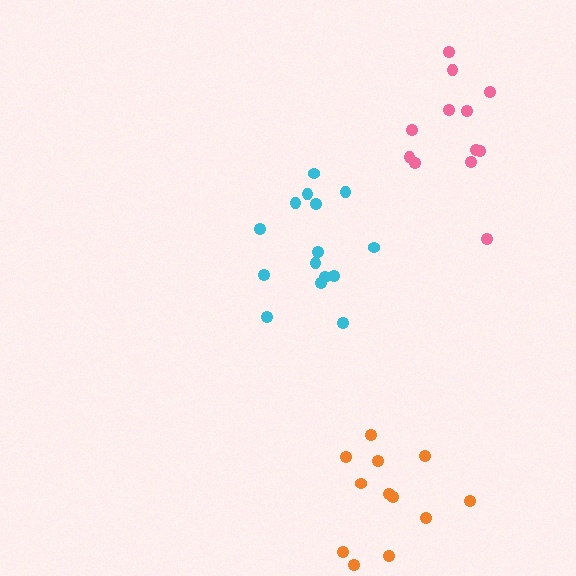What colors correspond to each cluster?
The clusters are colored: orange, pink, cyan.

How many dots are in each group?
Group 1: 12 dots, Group 2: 12 dots, Group 3: 15 dots (39 total).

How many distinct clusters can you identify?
There are 3 distinct clusters.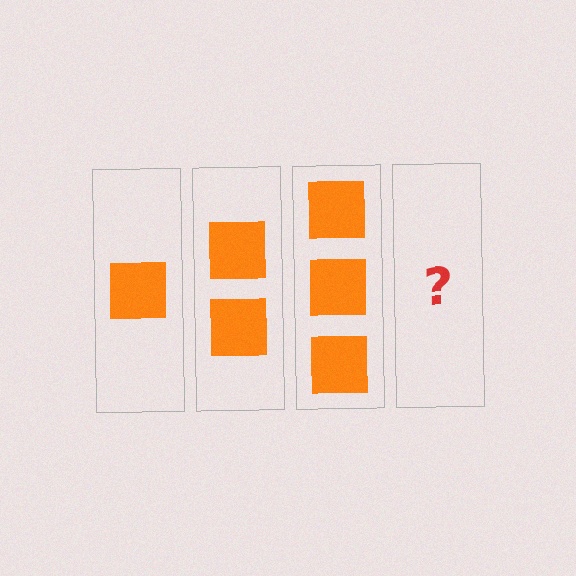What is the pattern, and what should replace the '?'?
The pattern is that each step adds one more square. The '?' should be 4 squares.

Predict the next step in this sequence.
The next step is 4 squares.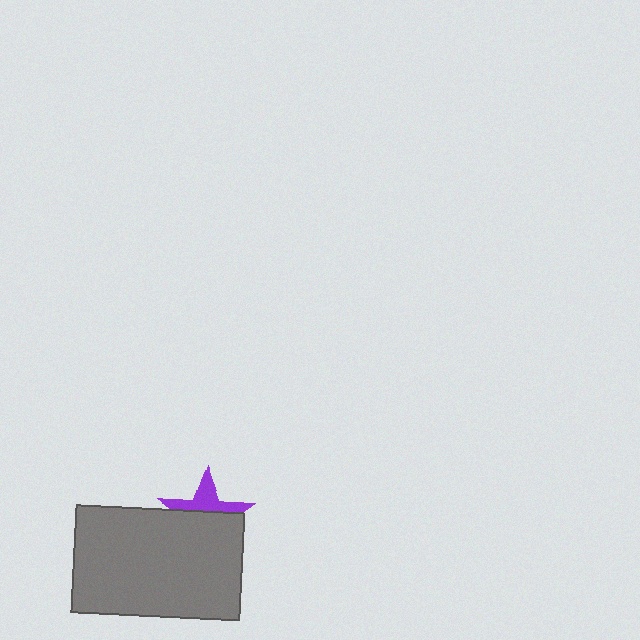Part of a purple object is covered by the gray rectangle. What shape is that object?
It is a star.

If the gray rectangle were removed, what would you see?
You would see the complete purple star.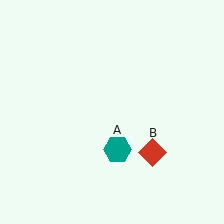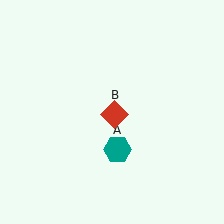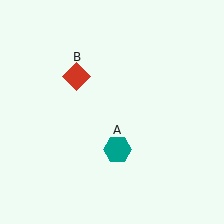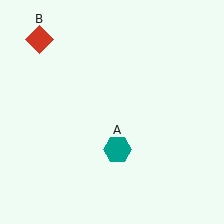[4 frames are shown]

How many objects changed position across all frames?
1 object changed position: red diamond (object B).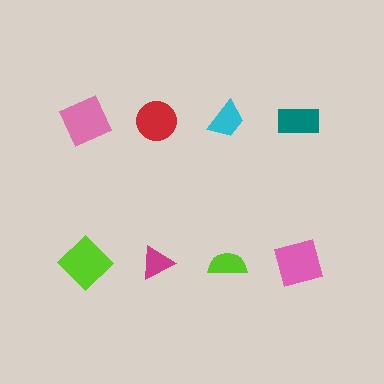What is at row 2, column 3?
A lime semicircle.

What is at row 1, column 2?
A red circle.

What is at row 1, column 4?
A teal rectangle.